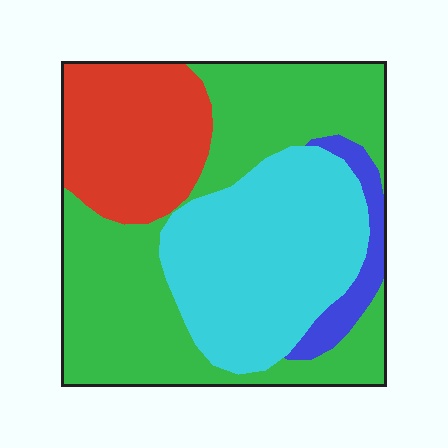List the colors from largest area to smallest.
From largest to smallest: green, cyan, red, blue.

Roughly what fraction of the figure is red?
Red covers 20% of the figure.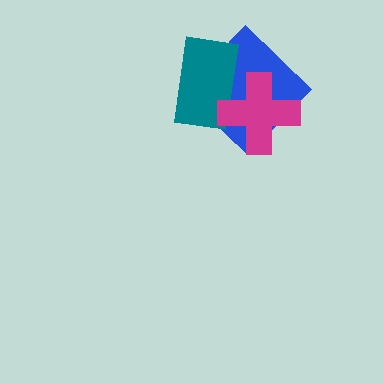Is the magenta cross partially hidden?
No, no other shape covers it.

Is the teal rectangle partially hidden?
Yes, it is partially covered by another shape.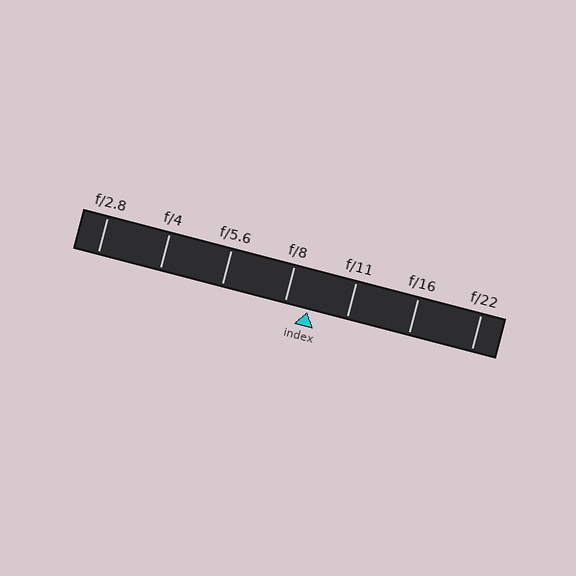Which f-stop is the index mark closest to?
The index mark is closest to f/8.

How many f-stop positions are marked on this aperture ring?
There are 7 f-stop positions marked.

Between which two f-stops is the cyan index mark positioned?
The index mark is between f/8 and f/11.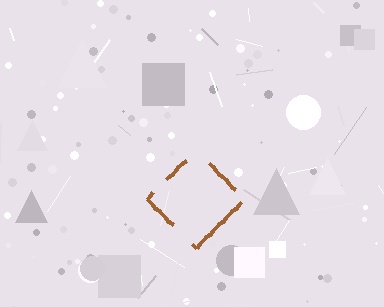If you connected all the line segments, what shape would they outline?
They would outline a diamond.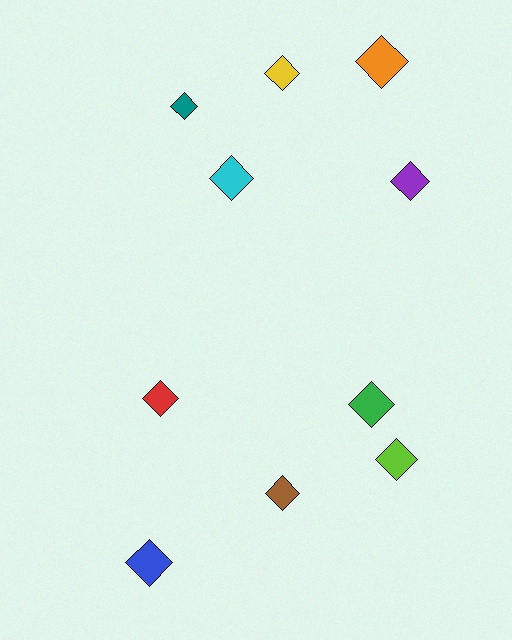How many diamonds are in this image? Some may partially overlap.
There are 10 diamonds.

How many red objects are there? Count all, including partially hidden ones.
There is 1 red object.